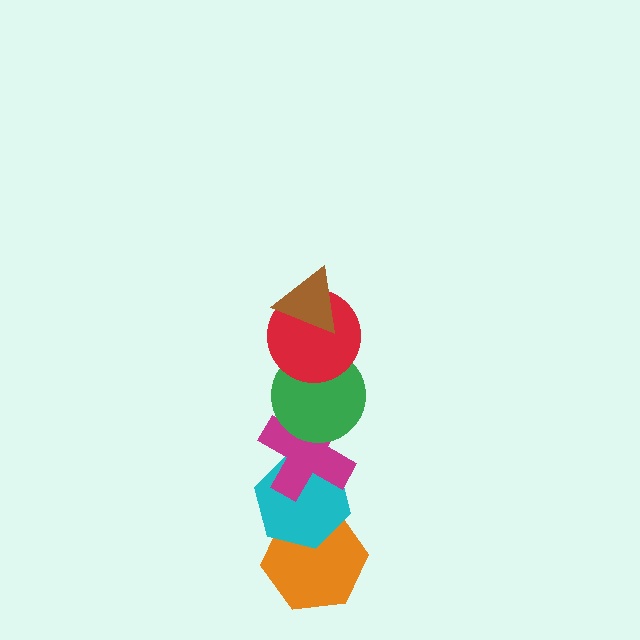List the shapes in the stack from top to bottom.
From top to bottom: the brown triangle, the red circle, the green circle, the magenta cross, the cyan hexagon, the orange hexagon.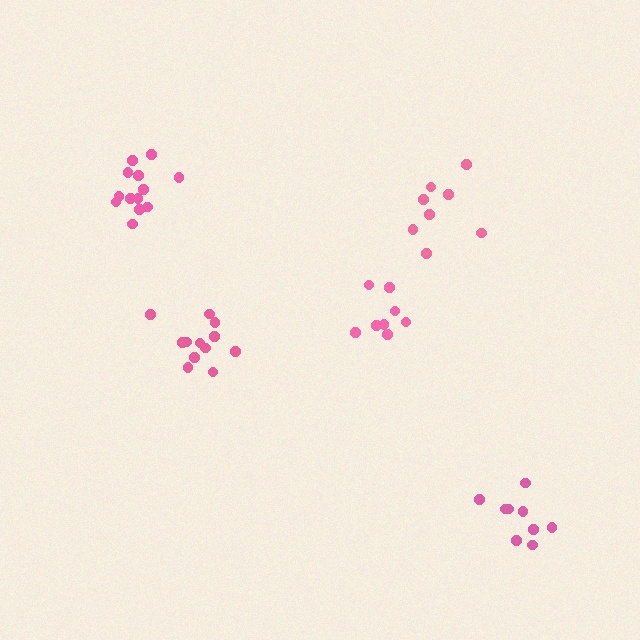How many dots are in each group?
Group 1: 12 dots, Group 2: 8 dots, Group 3: 9 dots, Group 4: 9 dots, Group 5: 13 dots (51 total).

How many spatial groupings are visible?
There are 5 spatial groupings.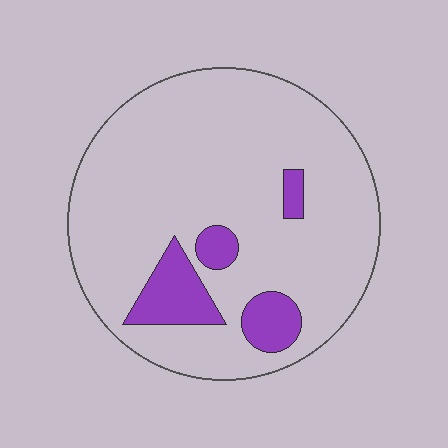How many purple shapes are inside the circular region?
4.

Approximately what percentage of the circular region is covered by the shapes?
Approximately 15%.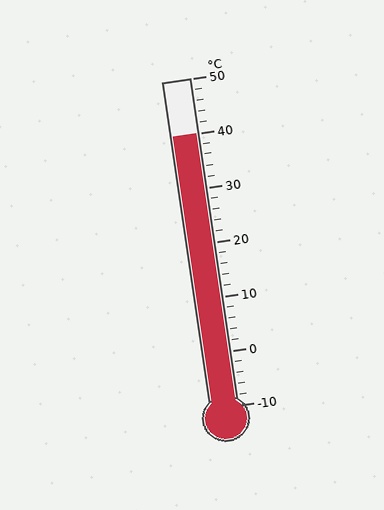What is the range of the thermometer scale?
The thermometer scale ranges from -10°C to 50°C.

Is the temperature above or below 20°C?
The temperature is above 20°C.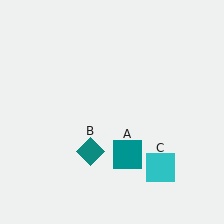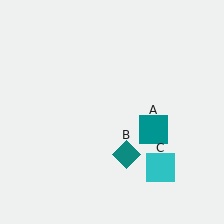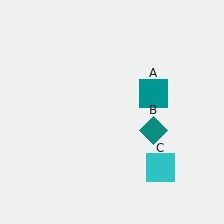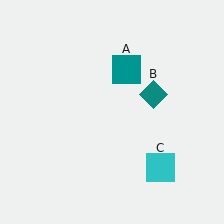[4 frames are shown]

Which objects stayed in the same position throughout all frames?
Cyan square (object C) remained stationary.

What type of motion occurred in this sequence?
The teal square (object A), teal diamond (object B) rotated counterclockwise around the center of the scene.